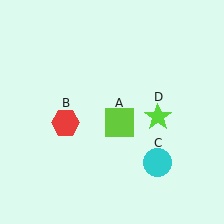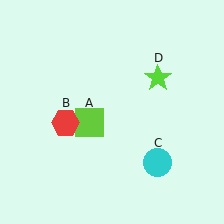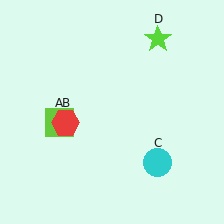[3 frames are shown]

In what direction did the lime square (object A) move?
The lime square (object A) moved left.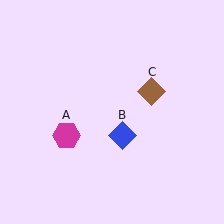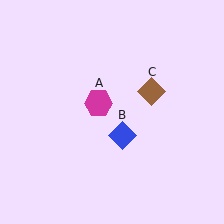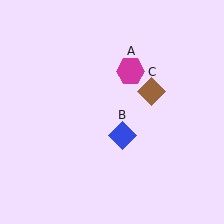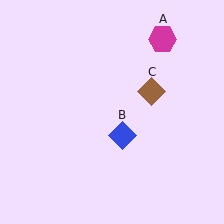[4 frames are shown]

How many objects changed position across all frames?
1 object changed position: magenta hexagon (object A).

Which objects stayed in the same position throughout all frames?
Blue diamond (object B) and brown diamond (object C) remained stationary.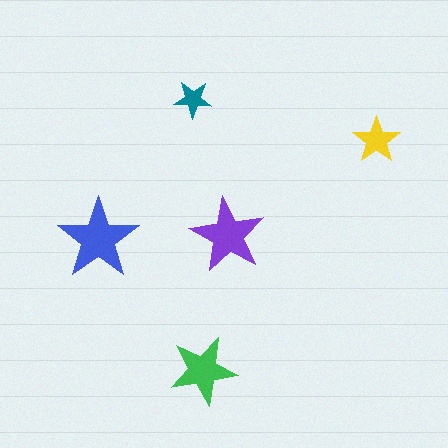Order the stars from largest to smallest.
the blue one, the purple one, the green one, the yellow one, the teal one.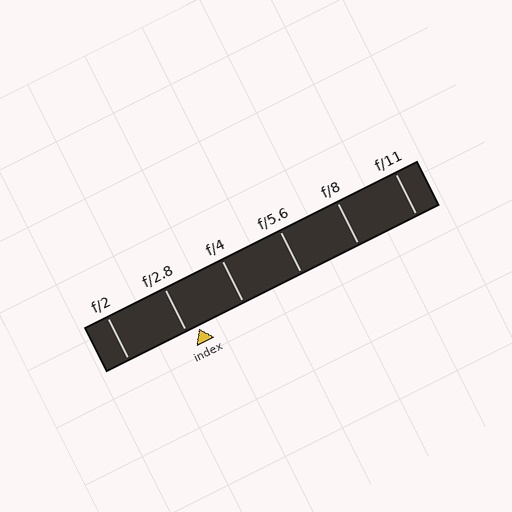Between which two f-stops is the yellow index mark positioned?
The index mark is between f/2.8 and f/4.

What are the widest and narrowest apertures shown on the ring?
The widest aperture shown is f/2 and the narrowest is f/11.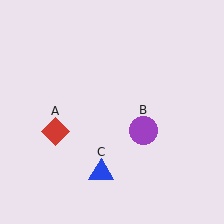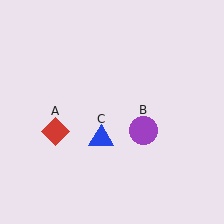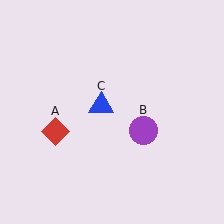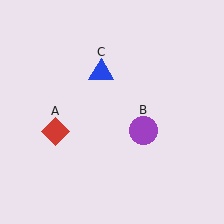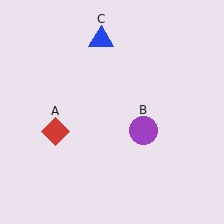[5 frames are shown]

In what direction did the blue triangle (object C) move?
The blue triangle (object C) moved up.